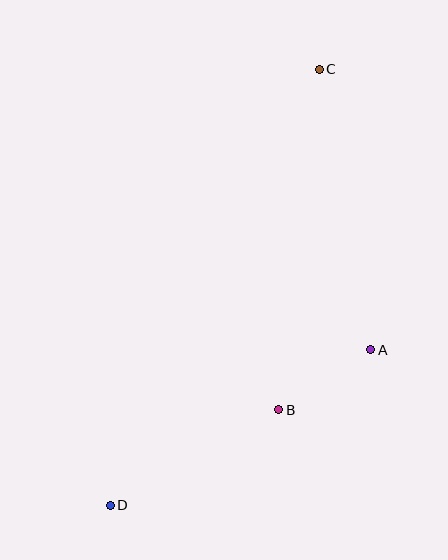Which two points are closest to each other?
Points A and B are closest to each other.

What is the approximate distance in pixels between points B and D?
The distance between B and D is approximately 194 pixels.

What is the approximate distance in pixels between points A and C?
The distance between A and C is approximately 285 pixels.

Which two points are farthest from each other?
Points C and D are farthest from each other.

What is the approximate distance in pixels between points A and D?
The distance between A and D is approximately 303 pixels.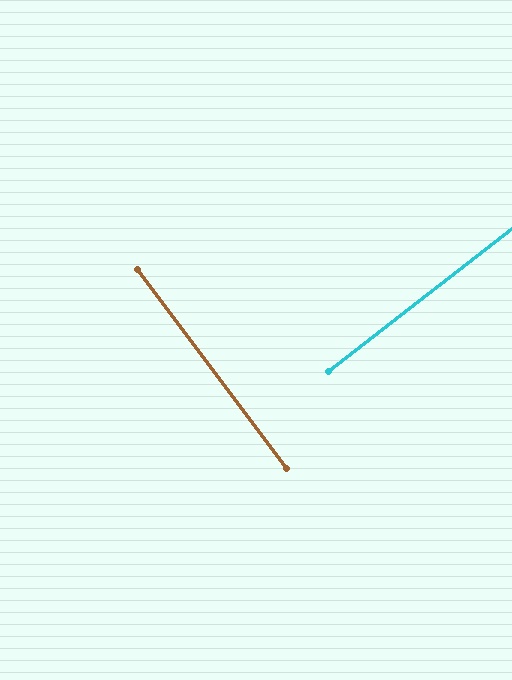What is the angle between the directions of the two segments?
Approximately 89 degrees.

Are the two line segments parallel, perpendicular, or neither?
Perpendicular — they meet at approximately 89°.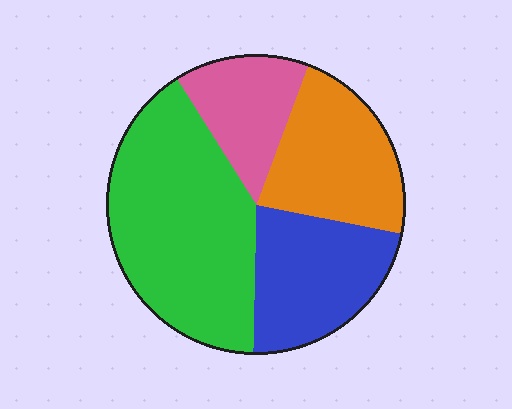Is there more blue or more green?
Green.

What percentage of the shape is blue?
Blue covers 22% of the shape.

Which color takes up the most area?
Green, at roughly 40%.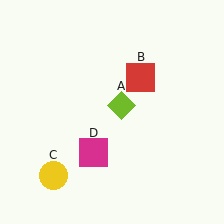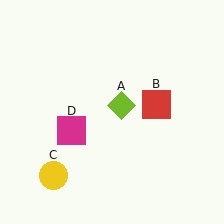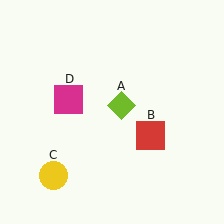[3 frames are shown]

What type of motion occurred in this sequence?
The red square (object B), magenta square (object D) rotated clockwise around the center of the scene.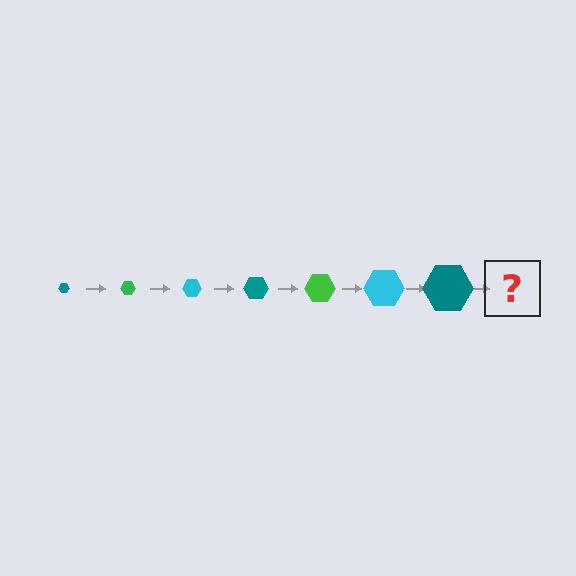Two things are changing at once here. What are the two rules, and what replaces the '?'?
The two rules are that the hexagon grows larger each step and the color cycles through teal, green, and cyan. The '?' should be a green hexagon, larger than the previous one.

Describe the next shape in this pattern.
It should be a green hexagon, larger than the previous one.